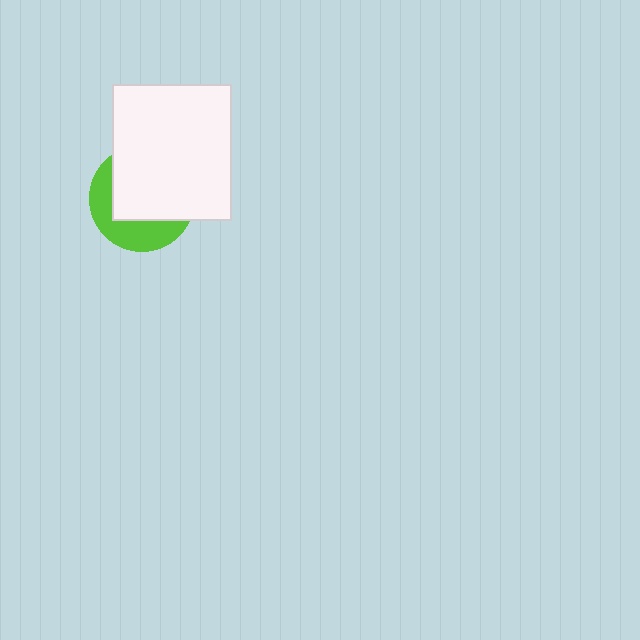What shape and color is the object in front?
The object in front is a white rectangle.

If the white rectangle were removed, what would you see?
You would see the complete lime circle.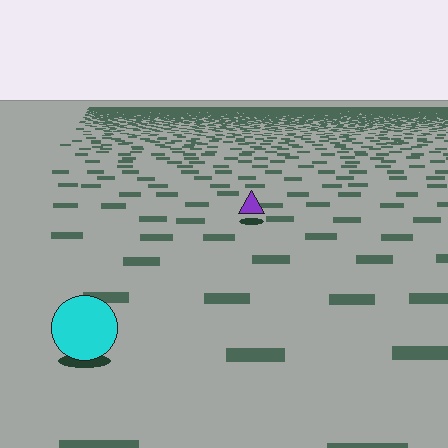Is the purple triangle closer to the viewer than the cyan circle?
No. The cyan circle is closer — you can tell from the texture gradient: the ground texture is coarser near it.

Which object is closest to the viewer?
The cyan circle is closest. The texture marks near it are larger and more spread out.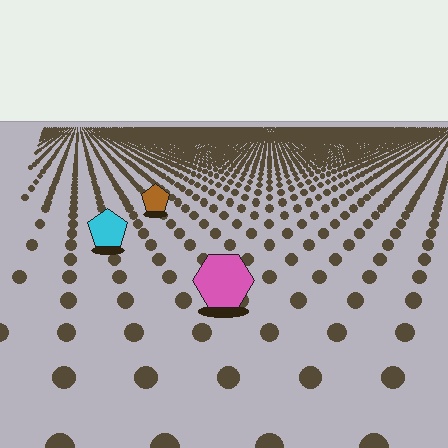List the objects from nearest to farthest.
From nearest to farthest: the pink hexagon, the cyan pentagon, the brown pentagon.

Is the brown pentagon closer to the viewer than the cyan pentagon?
No. The cyan pentagon is closer — you can tell from the texture gradient: the ground texture is coarser near it.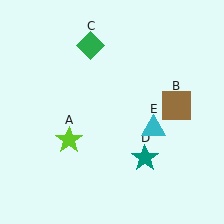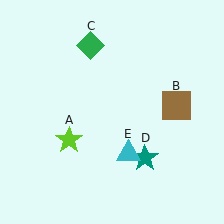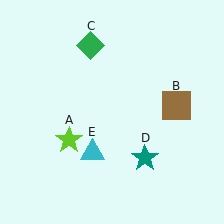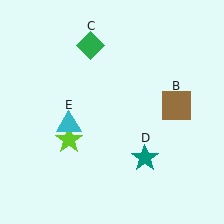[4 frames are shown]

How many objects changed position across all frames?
1 object changed position: cyan triangle (object E).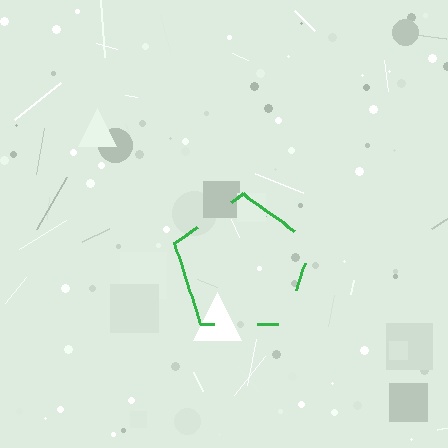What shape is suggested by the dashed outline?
The dashed outline suggests a pentagon.